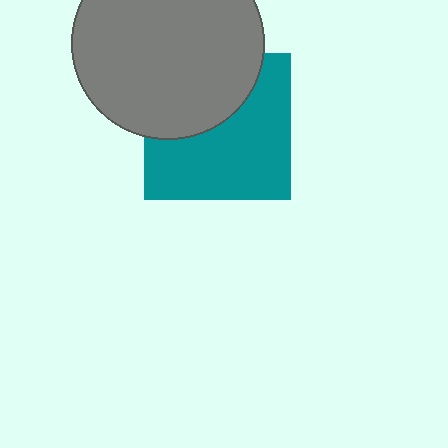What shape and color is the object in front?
The object in front is a gray circle.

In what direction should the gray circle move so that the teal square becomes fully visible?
The gray circle should move up. That is the shortest direction to clear the overlap and leave the teal square fully visible.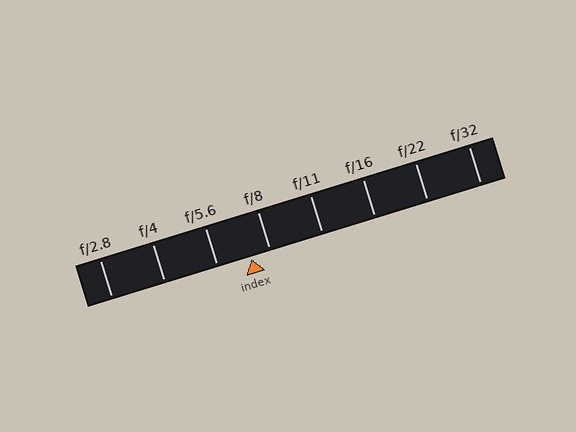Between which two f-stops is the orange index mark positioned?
The index mark is between f/5.6 and f/8.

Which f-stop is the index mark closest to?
The index mark is closest to f/8.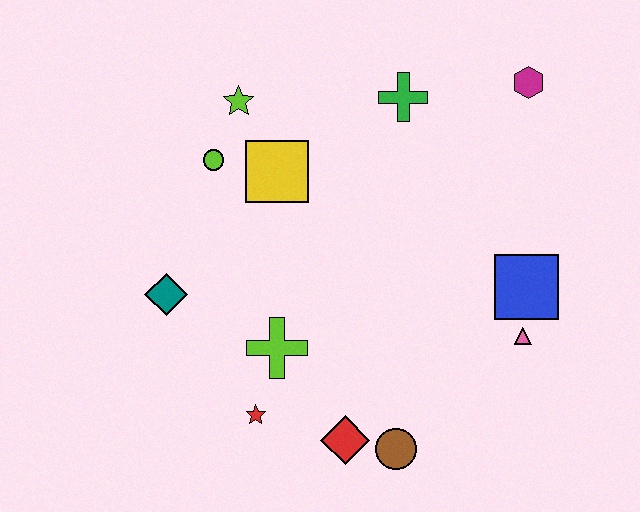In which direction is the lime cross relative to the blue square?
The lime cross is to the left of the blue square.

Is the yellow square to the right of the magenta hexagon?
No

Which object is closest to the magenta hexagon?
The green cross is closest to the magenta hexagon.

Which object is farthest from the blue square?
The teal diamond is farthest from the blue square.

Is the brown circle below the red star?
Yes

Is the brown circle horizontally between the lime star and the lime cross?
No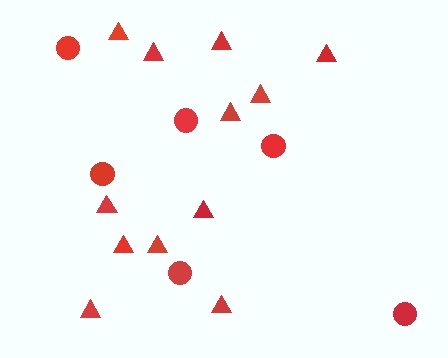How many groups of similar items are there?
There are 2 groups: one group of circles (6) and one group of triangles (12).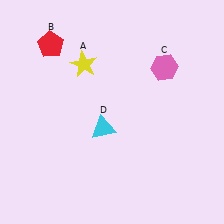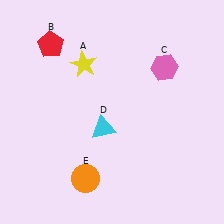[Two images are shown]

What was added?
An orange circle (E) was added in Image 2.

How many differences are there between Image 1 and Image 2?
There is 1 difference between the two images.